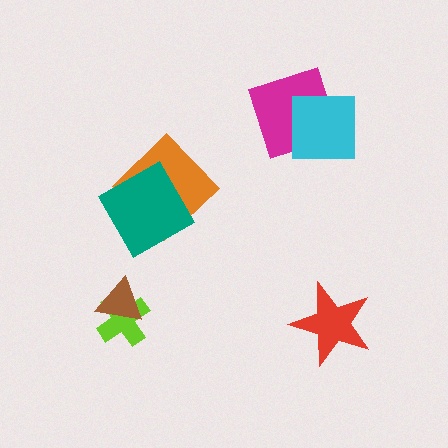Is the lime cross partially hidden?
Yes, it is partially covered by another shape.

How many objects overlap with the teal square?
1 object overlaps with the teal square.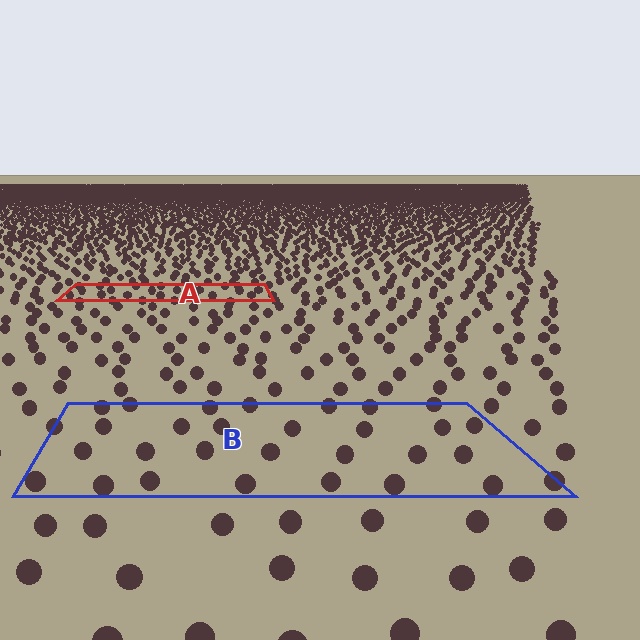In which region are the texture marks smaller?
The texture marks are smaller in region A, because it is farther away.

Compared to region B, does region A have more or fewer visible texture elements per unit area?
Region A has more texture elements per unit area — they are packed more densely because it is farther away.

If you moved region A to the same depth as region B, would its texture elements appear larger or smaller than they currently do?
They would appear larger. At a closer depth, the same texture elements are projected at a bigger on-screen size.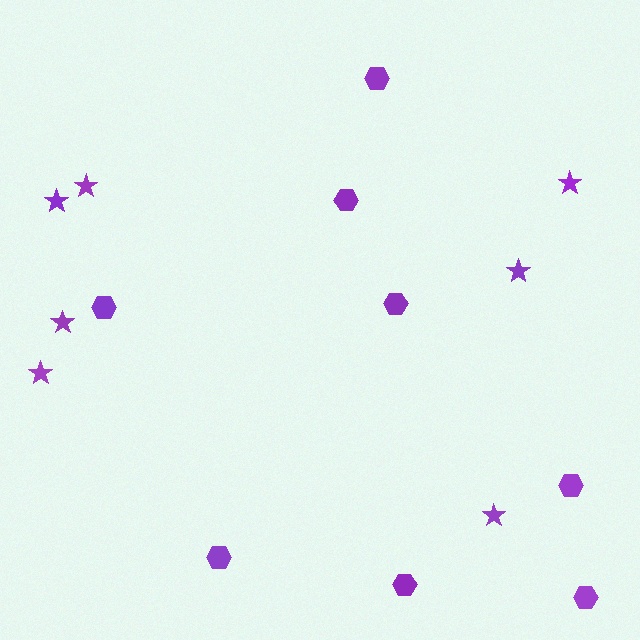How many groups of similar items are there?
There are 2 groups: one group of hexagons (8) and one group of stars (7).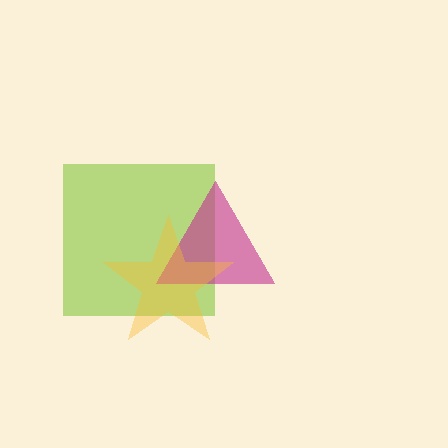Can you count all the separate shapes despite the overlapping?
Yes, there are 3 separate shapes.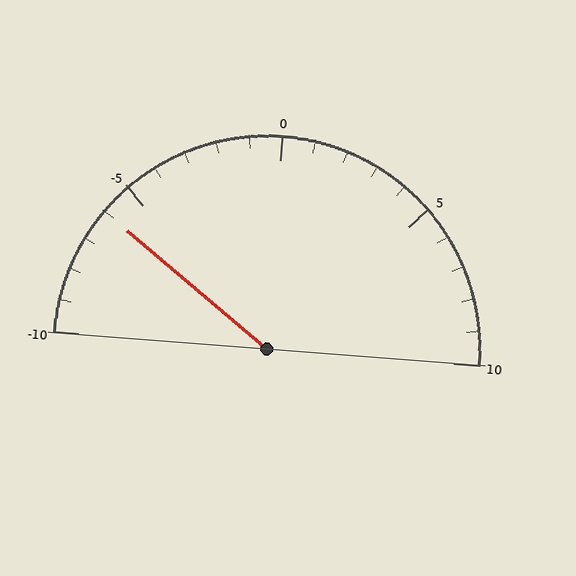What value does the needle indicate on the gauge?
The needle indicates approximately -6.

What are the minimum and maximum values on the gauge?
The gauge ranges from -10 to 10.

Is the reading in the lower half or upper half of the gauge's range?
The reading is in the lower half of the range (-10 to 10).